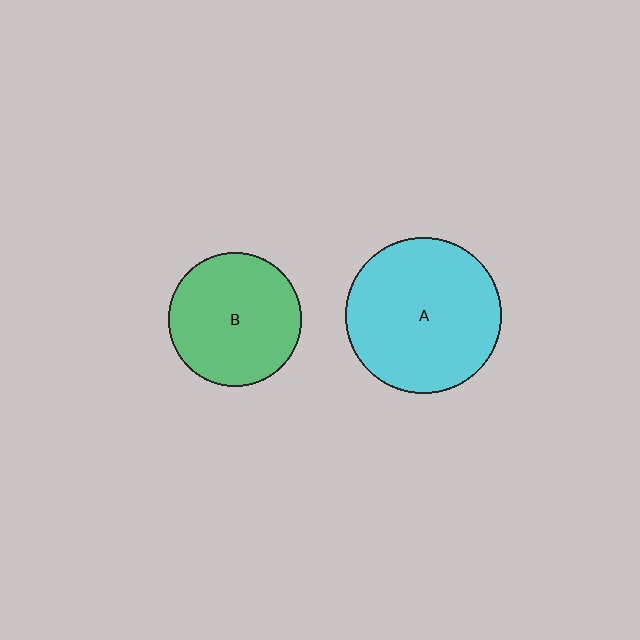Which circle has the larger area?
Circle A (cyan).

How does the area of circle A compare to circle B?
Approximately 1.4 times.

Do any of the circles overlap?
No, none of the circles overlap.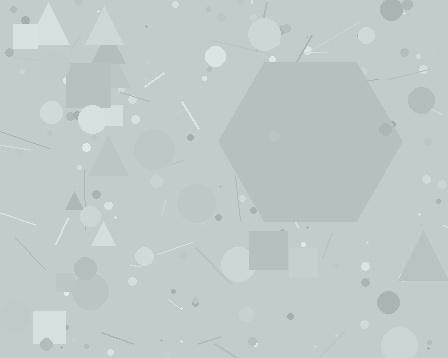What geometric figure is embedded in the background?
A hexagon is embedded in the background.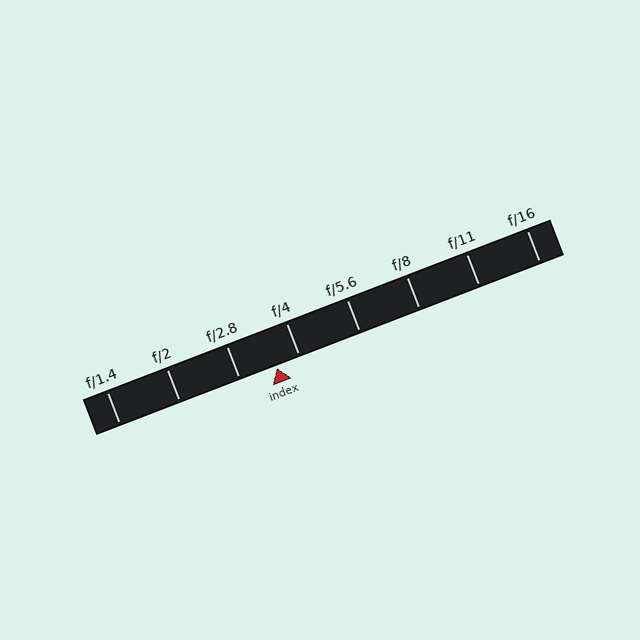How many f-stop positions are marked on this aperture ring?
There are 8 f-stop positions marked.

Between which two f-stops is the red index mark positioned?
The index mark is between f/2.8 and f/4.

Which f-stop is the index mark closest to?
The index mark is closest to f/4.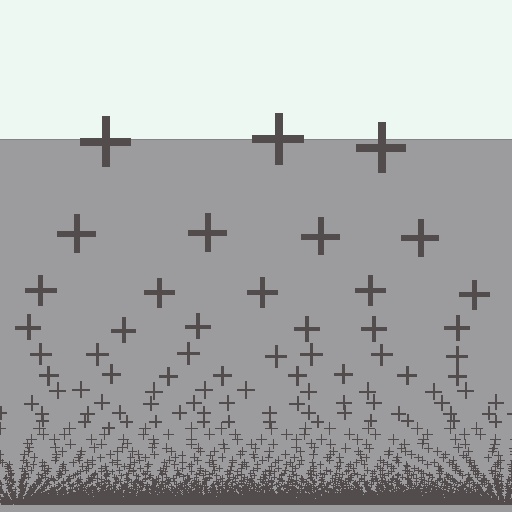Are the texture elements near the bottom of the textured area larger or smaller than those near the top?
Smaller. The gradient is inverted — elements near the bottom are smaller and denser.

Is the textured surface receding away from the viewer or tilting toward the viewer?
The surface appears to tilt toward the viewer. Texture elements get larger and sparser toward the top.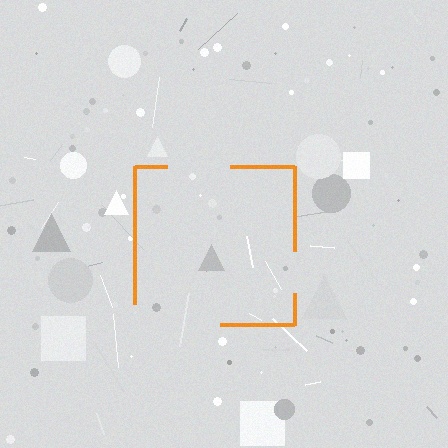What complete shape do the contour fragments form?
The contour fragments form a square.